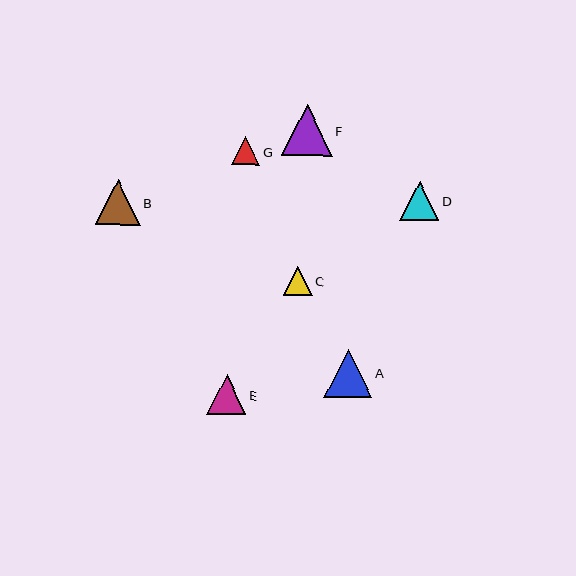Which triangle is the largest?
Triangle F is the largest with a size of approximately 51 pixels.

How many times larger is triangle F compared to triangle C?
Triangle F is approximately 1.8 times the size of triangle C.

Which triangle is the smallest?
Triangle G is the smallest with a size of approximately 29 pixels.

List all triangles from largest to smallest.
From largest to smallest: F, A, B, E, D, C, G.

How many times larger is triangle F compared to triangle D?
Triangle F is approximately 1.3 times the size of triangle D.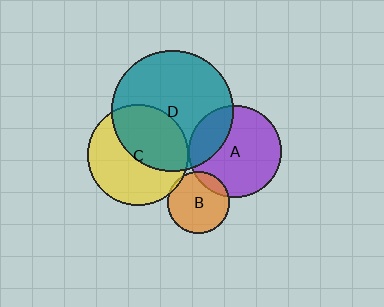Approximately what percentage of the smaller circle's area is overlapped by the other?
Approximately 45%.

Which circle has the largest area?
Circle D (teal).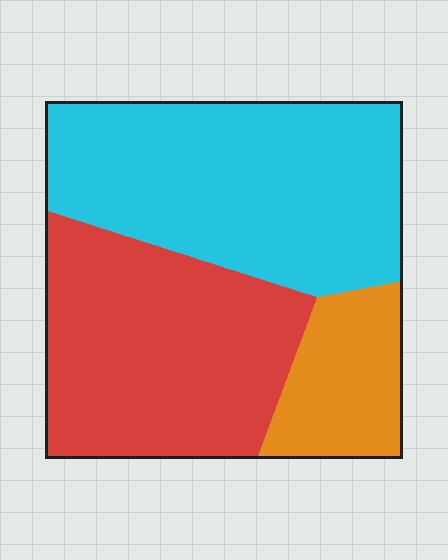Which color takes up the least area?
Orange, at roughly 15%.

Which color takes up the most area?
Cyan, at roughly 45%.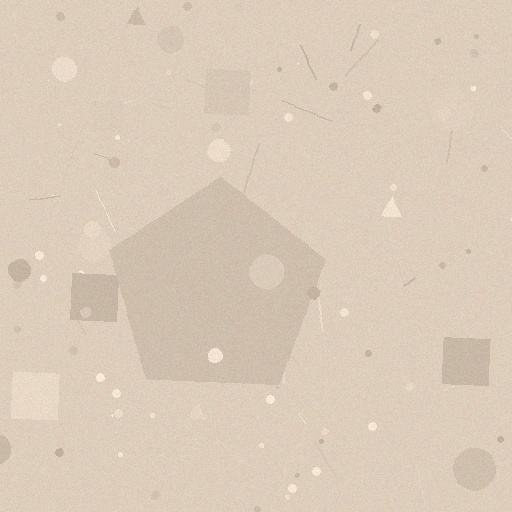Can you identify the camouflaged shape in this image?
The camouflaged shape is a pentagon.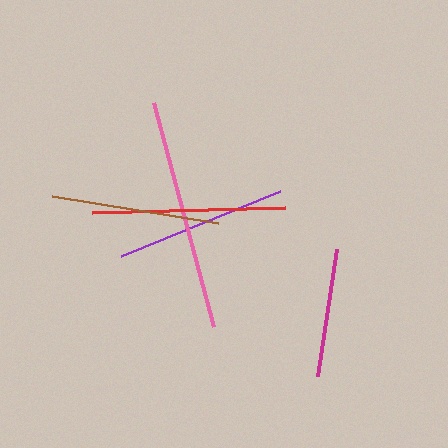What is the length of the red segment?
The red segment is approximately 193 pixels long.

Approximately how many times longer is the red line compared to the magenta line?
The red line is approximately 1.5 times the length of the magenta line.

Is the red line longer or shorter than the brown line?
The red line is longer than the brown line.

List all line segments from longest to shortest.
From longest to shortest: pink, red, purple, brown, magenta.